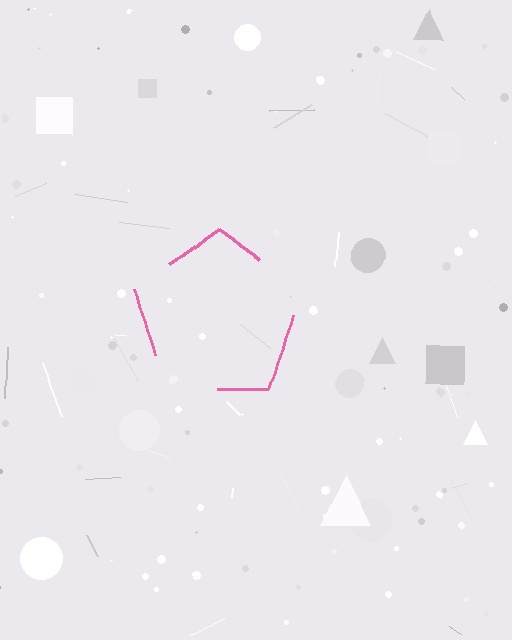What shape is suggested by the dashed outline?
The dashed outline suggests a pentagon.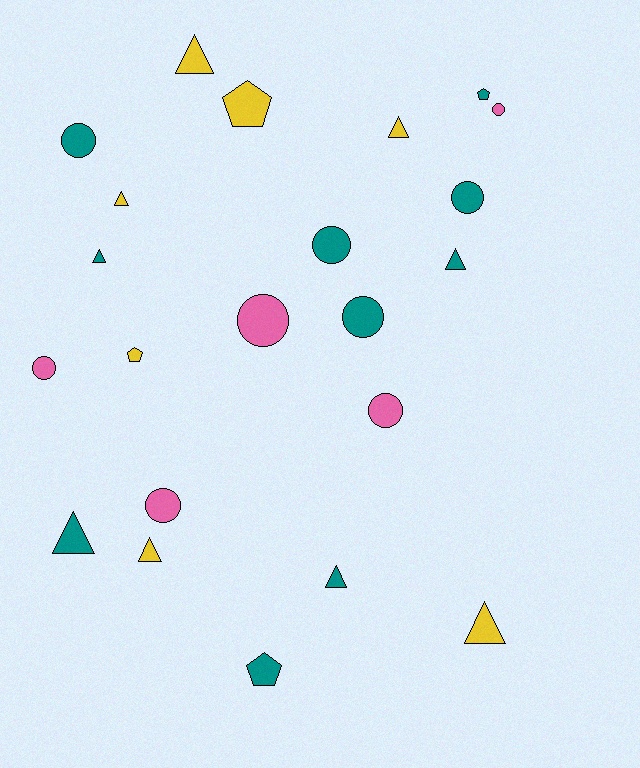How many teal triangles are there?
There are 4 teal triangles.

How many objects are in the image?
There are 22 objects.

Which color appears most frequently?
Teal, with 10 objects.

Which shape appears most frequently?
Circle, with 9 objects.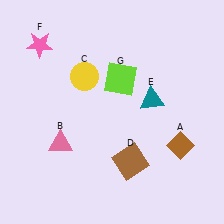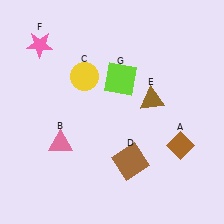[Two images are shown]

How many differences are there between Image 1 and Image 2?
There is 1 difference between the two images.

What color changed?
The triangle (E) changed from teal in Image 1 to brown in Image 2.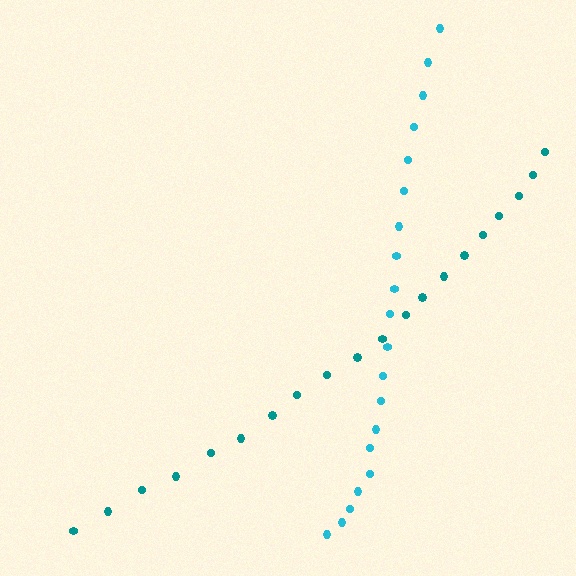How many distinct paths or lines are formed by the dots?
There are 2 distinct paths.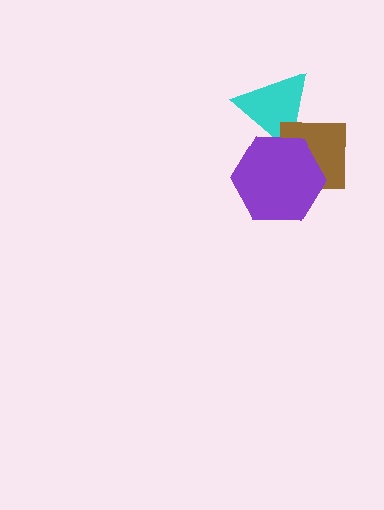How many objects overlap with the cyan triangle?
2 objects overlap with the cyan triangle.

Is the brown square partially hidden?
Yes, it is partially covered by another shape.